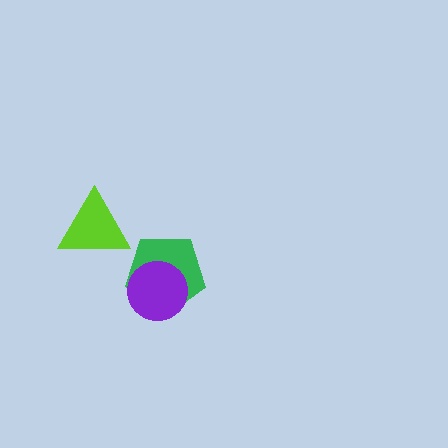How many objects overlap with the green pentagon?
1 object overlaps with the green pentagon.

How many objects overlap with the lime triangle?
0 objects overlap with the lime triangle.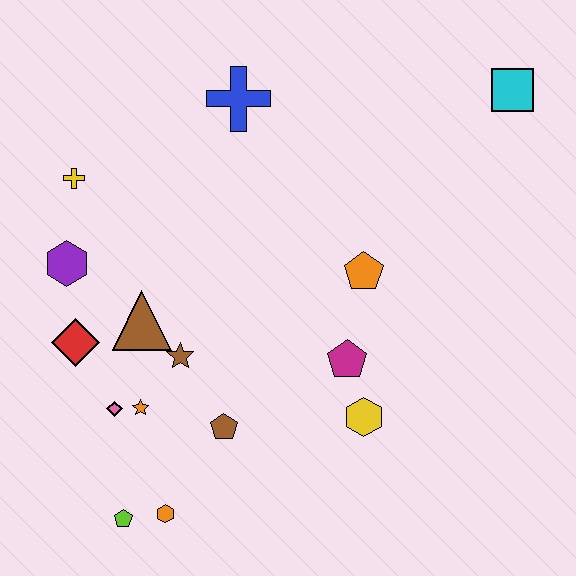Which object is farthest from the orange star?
The cyan square is farthest from the orange star.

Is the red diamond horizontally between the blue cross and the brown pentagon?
No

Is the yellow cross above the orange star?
Yes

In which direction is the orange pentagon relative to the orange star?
The orange pentagon is to the right of the orange star.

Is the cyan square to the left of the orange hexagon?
No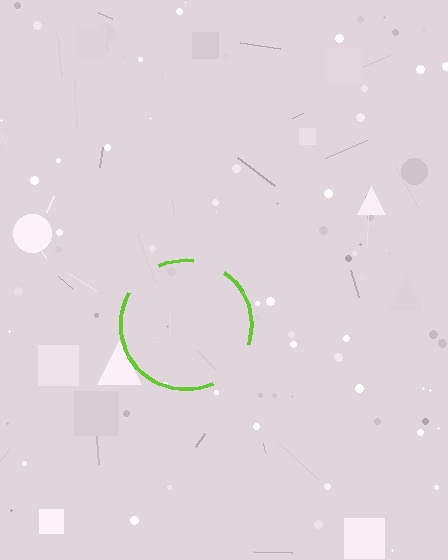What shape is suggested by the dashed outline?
The dashed outline suggests a circle.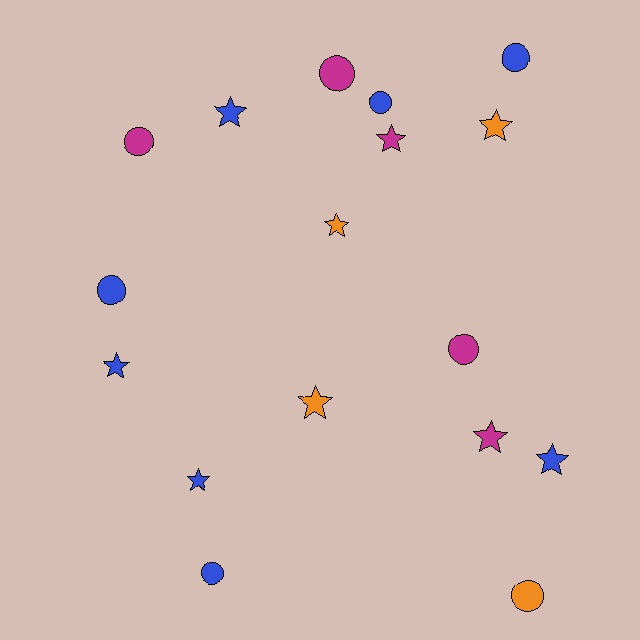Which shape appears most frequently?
Star, with 9 objects.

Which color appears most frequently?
Blue, with 8 objects.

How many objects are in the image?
There are 17 objects.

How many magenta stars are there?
There are 2 magenta stars.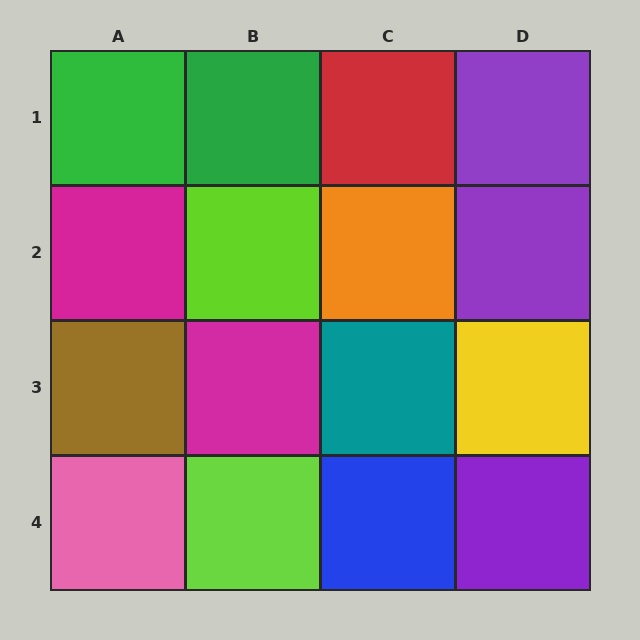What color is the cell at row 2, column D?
Purple.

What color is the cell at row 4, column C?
Blue.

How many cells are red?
1 cell is red.